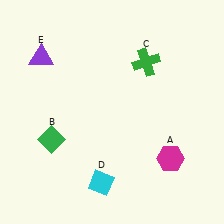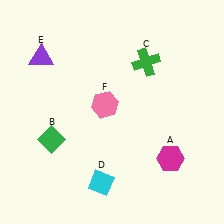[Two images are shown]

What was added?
A pink hexagon (F) was added in Image 2.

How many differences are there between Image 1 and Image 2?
There is 1 difference between the two images.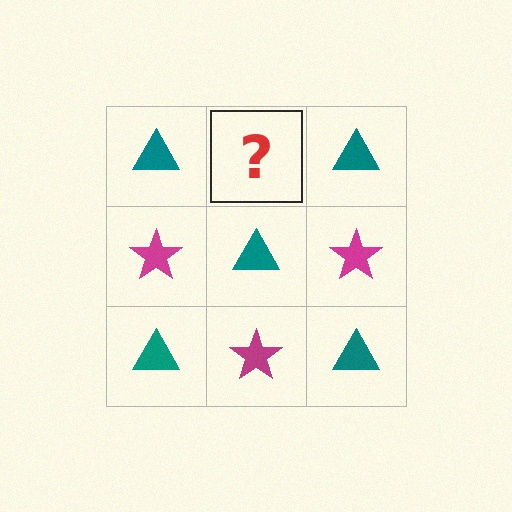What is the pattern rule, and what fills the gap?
The rule is that it alternates teal triangle and magenta star in a checkerboard pattern. The gap should be filled with a magenta star.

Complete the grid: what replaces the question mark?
The question mark should be replaced with a magenta star.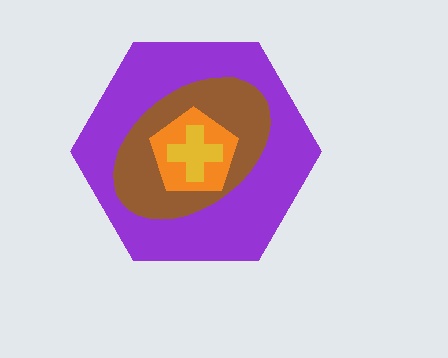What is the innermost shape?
The yellow cross.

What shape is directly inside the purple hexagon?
The brown ellipse.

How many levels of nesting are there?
4.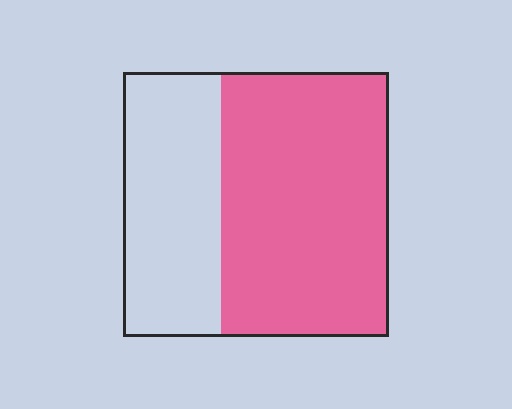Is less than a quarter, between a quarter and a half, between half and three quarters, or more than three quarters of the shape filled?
Between half and three quarters.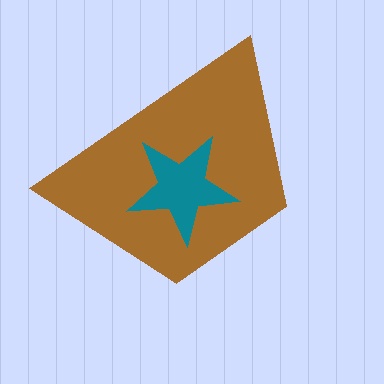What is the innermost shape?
The teal star.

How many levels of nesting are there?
2.